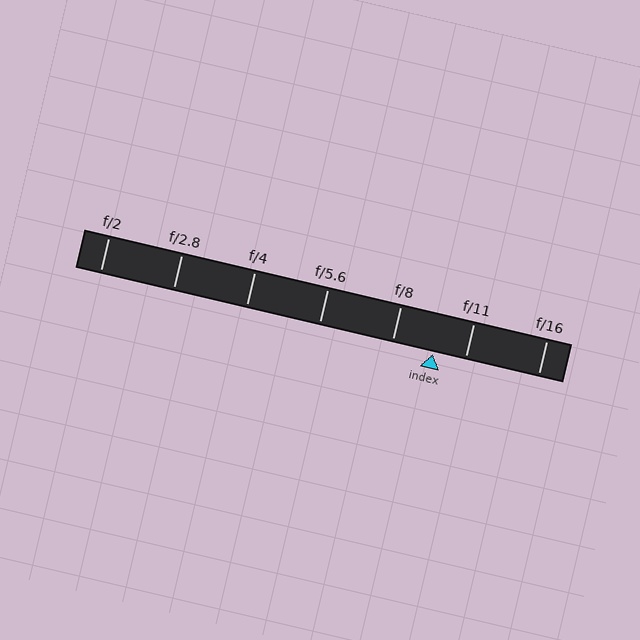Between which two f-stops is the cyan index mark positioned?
The index mark is between f/8 and f/11.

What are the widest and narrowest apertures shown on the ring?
The widest aperture shown is f/2 and the narrowest is f/16.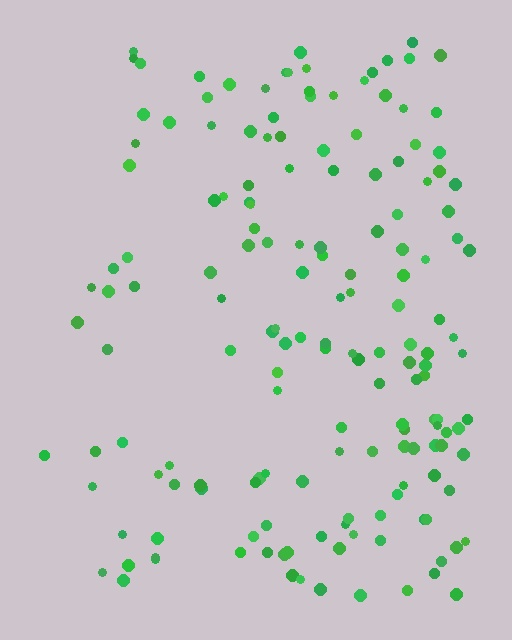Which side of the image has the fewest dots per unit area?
The left.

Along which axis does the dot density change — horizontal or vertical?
Horizontal.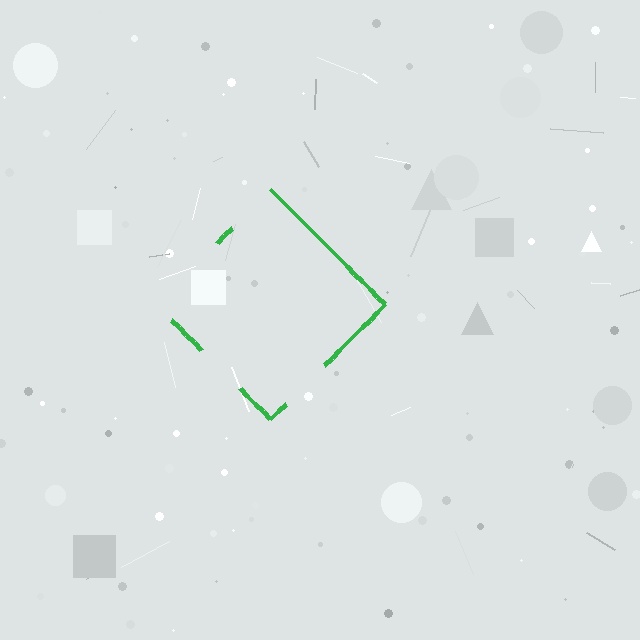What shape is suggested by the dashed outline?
The dashed outline suggests a diamond.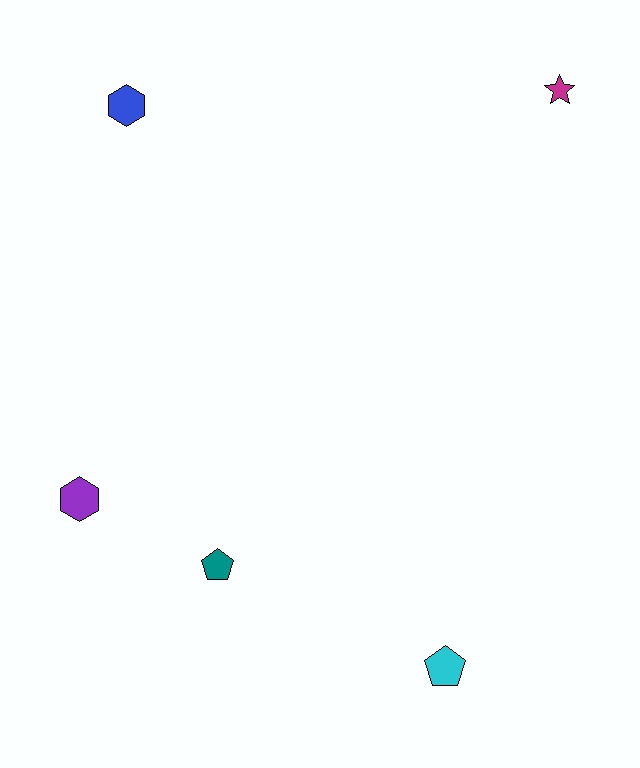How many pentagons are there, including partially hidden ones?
There are 2 pentagons.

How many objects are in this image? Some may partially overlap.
There are 5 objects.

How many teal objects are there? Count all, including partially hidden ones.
There is 1 teal object.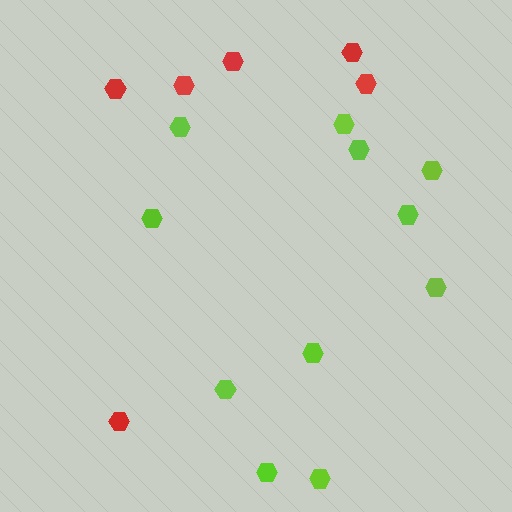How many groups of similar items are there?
There are 2 groups: one group of red hexagons (6) and one group of lime hexagons (11).